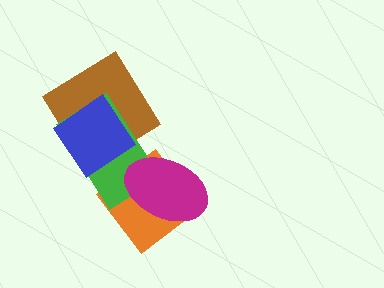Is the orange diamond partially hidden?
Yes, it is partially covered by another shape.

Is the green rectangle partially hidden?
Yes, it is partially covered by another shape.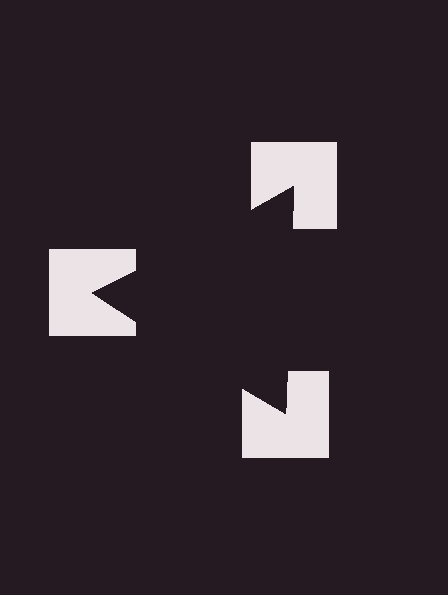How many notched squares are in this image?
There are 3 — one at each vertex of the illusory triangle.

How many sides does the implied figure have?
3 sides.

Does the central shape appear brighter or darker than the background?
It typically appears slightly darker than the background, even though no actual brightness change is drawn.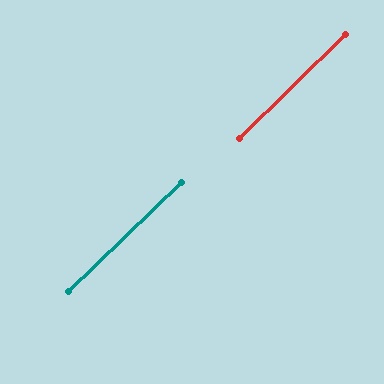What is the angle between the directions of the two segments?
Approximately 0 degrees.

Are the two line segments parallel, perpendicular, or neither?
Parallel — their directions differ by only 0.5°.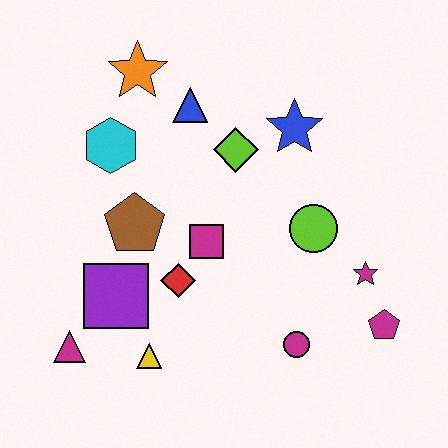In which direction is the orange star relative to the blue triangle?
The orange star is to the left of the blue triangle.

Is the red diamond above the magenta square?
No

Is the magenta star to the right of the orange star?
Yes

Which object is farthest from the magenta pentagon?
The orange star is farthest from the magenta pentagon.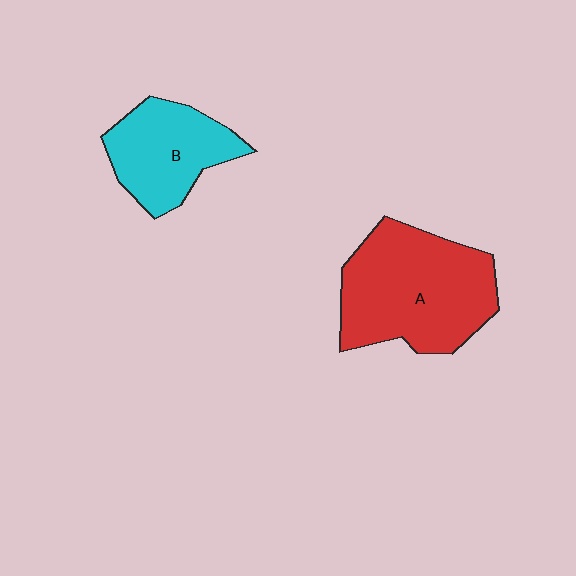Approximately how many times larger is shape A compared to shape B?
Approximately 1.6 times.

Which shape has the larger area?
Shape A (red).